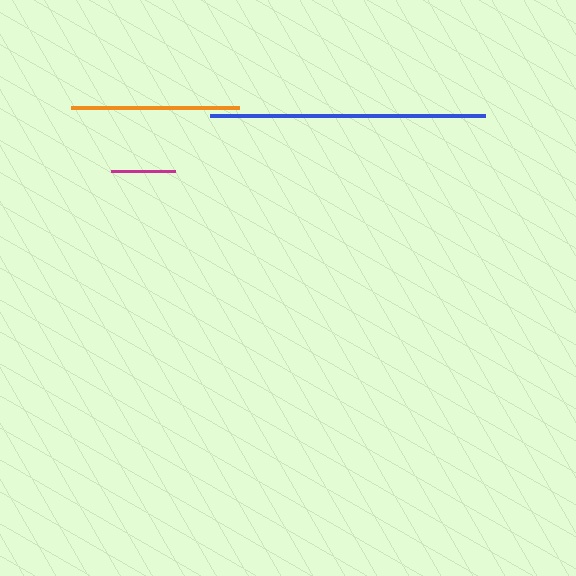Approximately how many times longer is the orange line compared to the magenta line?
The orange line is approximately 2.6 times the length of the magenta line.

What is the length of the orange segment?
The orange segment is approximately 168 pixels long.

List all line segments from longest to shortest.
From longest to shortest: blue, orange, magenta.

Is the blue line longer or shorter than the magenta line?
The blue line is longer than the magenta line.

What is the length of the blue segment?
The blue segment is approximately 275 pixels long.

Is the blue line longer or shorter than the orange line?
The blue line is longer than the orange line.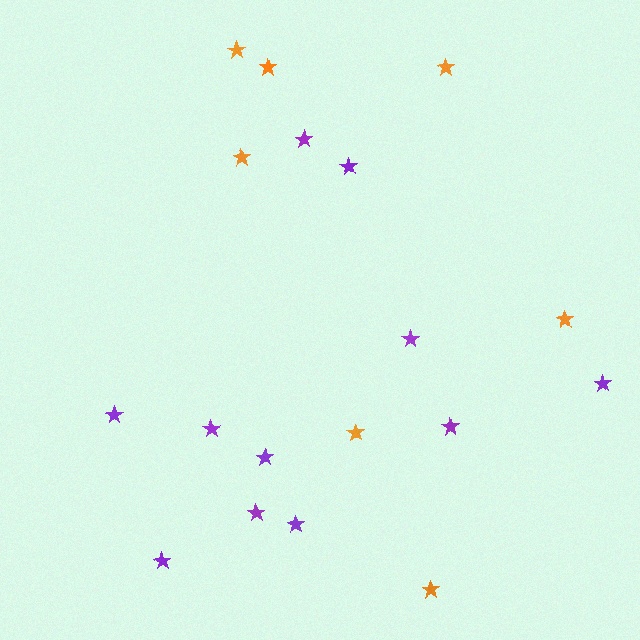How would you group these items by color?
There are 2 groups: one group of purple stars (11) and one group of orange stars (7).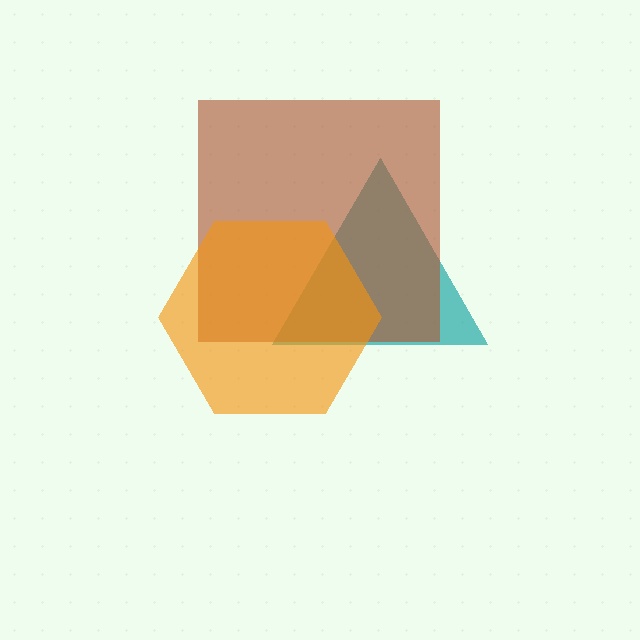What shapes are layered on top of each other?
The layered shapes are: a teal triangle, a brown square, an orange hexagon.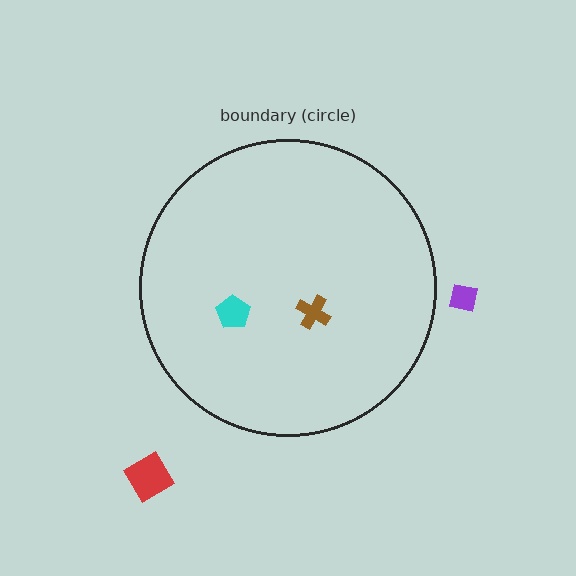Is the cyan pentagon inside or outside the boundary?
Inside.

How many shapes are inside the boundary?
2 inside, 2 outside.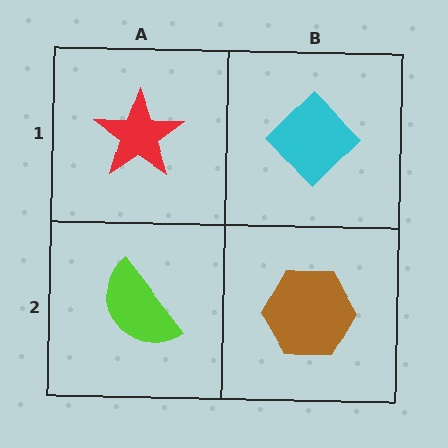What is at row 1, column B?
A cyan diamond.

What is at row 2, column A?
A lime semicircle.